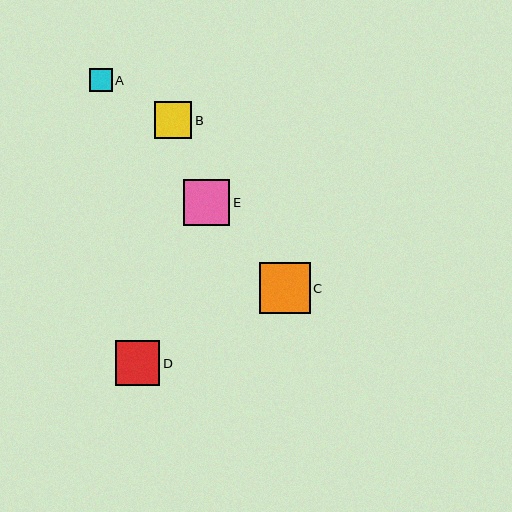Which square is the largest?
Square C is the largest with a size of approximately 51 pixels.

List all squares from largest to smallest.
From largest to smallest: C, E, D, B, A.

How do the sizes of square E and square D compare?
Square E and square D are approximately the same size.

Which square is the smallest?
Square A is the smallest with a size of approximately 23 pixels.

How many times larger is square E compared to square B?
Square E is approximately 1.2 times the size of square B.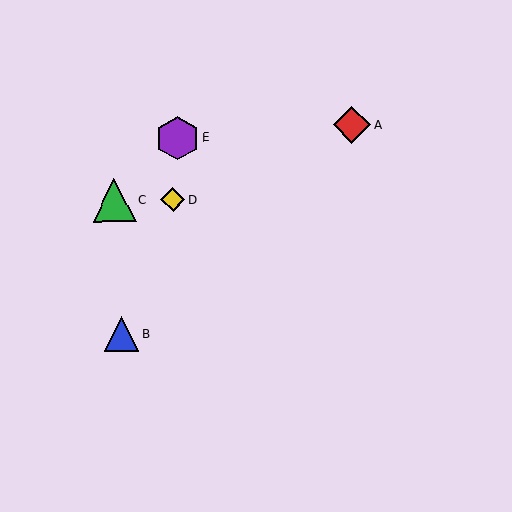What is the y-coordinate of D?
Object D is at y≈200.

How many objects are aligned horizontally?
2 objects (C, D) are aligned horizontally.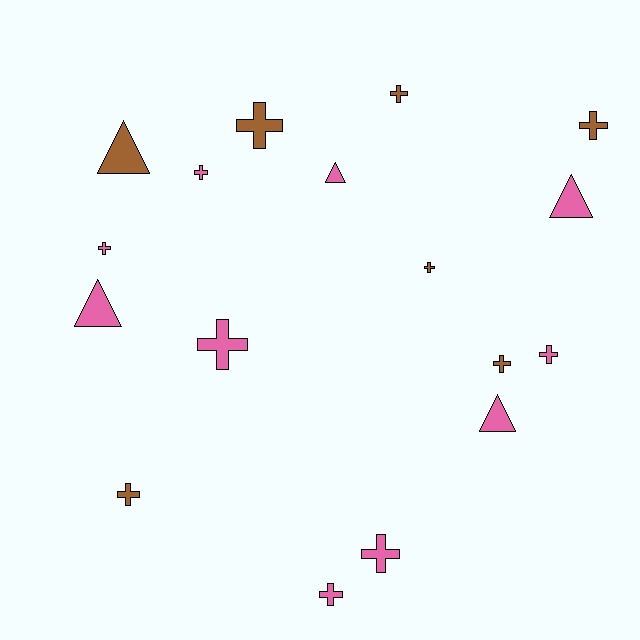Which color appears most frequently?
Pink, with 10 objects.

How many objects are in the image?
There are 17 objects.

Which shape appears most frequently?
Cross, with 12 objects.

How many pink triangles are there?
There are 4 pink triangles.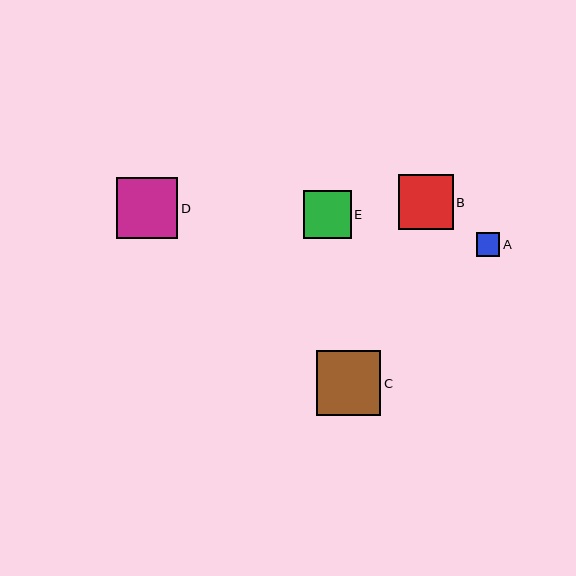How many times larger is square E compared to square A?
Square E is approximately 2.1 times the size of square A.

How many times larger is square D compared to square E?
Square D is approximately 1.3 times the size of square E.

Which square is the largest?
Square C is the largest with a size of approximately 65 pixels.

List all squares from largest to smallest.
From largest to smallest: C, D, B, E, A.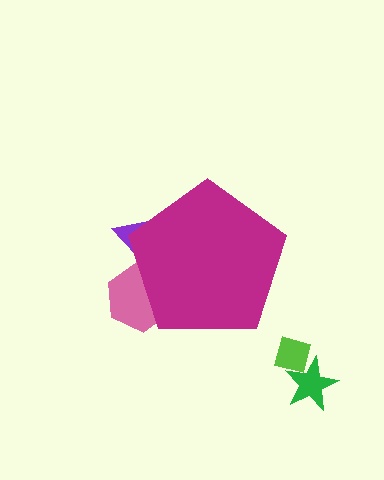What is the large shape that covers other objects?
A magenta pentagon.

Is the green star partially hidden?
No, the green star is fully visible.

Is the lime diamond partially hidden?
No, the lime diamond is fully visible.